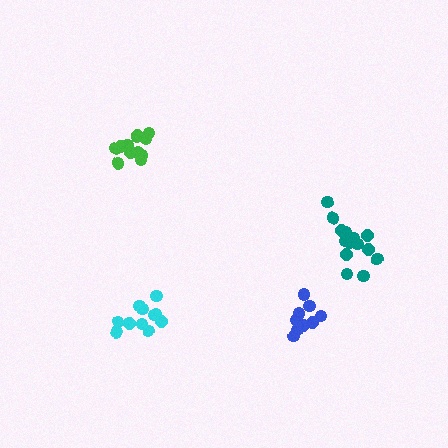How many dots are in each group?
Group 1: 12 dots, Group 2: 15 dots, Group 3: 9 dots, Group 4: 12 dots (48 total).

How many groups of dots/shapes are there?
There are 4 groups.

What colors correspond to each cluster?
The clusters are colored: green, teal, blue, cyan.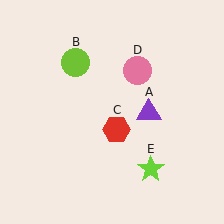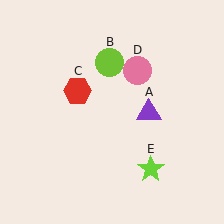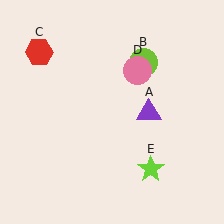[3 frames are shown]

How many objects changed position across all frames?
2 objects changed position: lime circle (object B), red hexagon (object C).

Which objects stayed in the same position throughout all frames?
Purple triangle (object A) and pink circle (object D) and lime star (object E) remained stationary.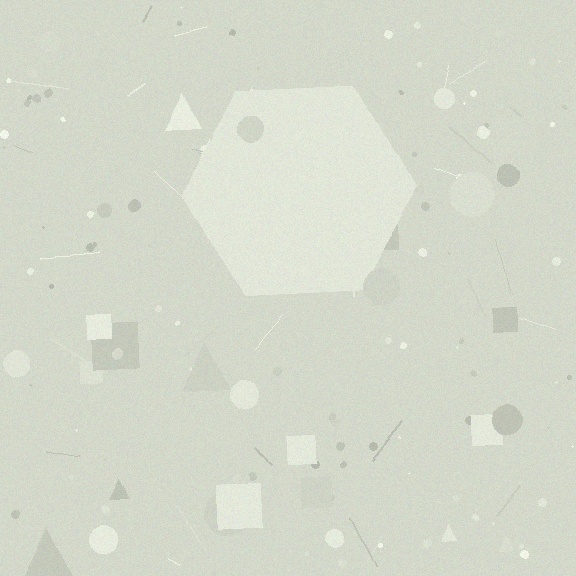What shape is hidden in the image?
A hexagon is hidden in the image.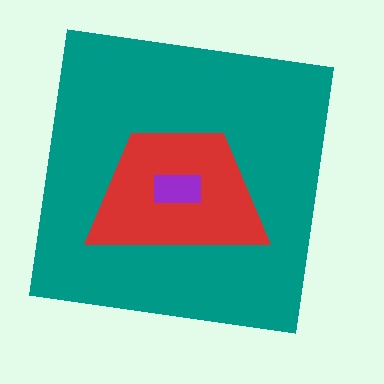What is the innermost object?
The purple rectangle.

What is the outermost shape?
The teal square.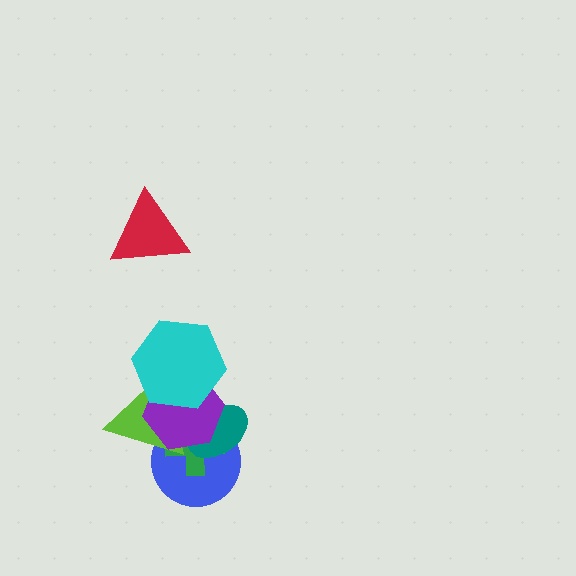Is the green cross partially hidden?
Yes, it is partially covered by another shape.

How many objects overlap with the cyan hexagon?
2 objects overlap with the cyan hexagon.